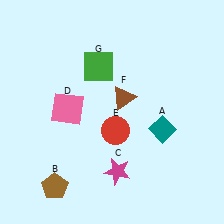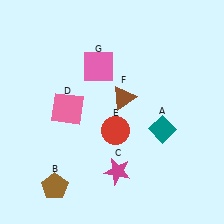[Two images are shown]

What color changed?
The square (G) changed from green in Image 1 to pink in Image 2.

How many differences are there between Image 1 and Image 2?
There is 1 difference between the two images.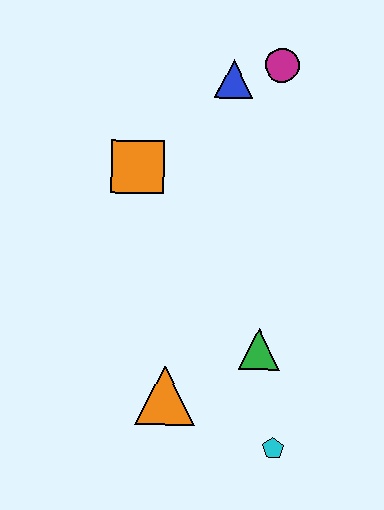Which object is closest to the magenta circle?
The blue triangle is closest to the magenta circle.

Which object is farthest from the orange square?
The cyan pentagon is farthest from the orange square.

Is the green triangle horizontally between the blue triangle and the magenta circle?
Yes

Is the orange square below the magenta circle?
Yes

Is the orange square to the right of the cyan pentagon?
No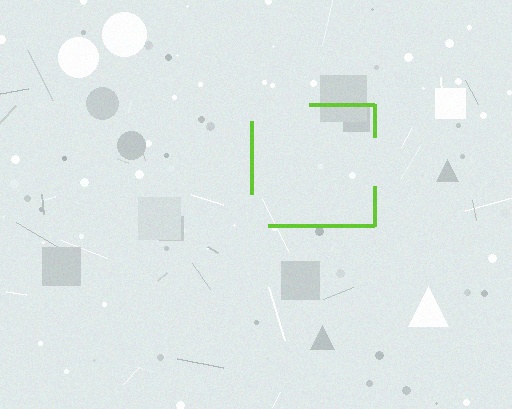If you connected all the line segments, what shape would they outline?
They would outline a square.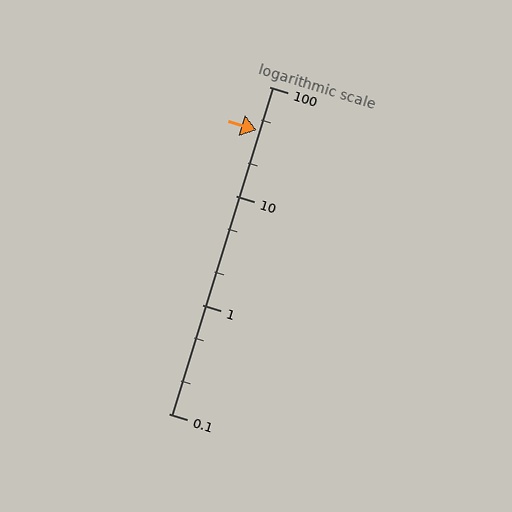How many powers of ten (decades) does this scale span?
The scale spans 3 decades, from 0.1 to 100.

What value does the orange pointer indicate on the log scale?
The pointer indicates approximately 40.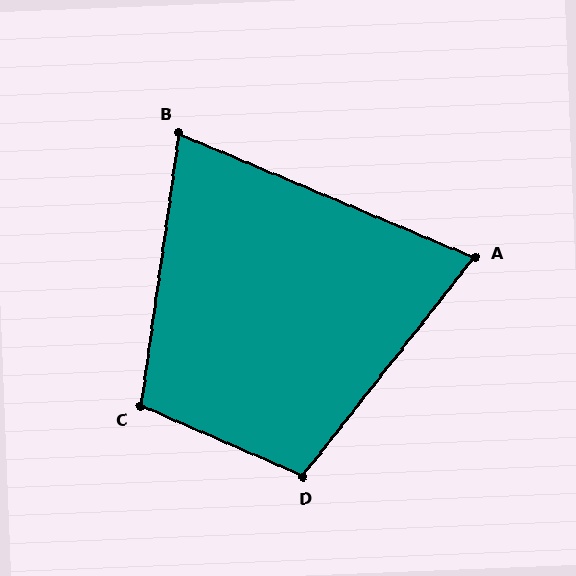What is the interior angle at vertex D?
Approximately 105 degrees (obtuse).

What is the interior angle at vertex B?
Approximately 75 degrees (acute).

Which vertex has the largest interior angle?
C, at approximately 105 degrees.